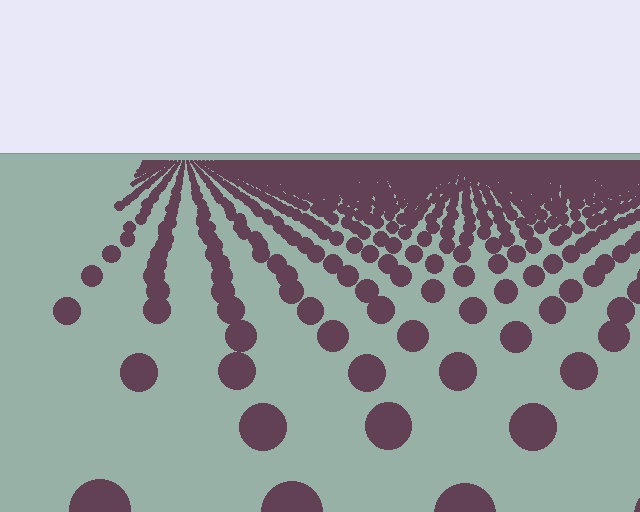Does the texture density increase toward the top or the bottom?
Density increases toward the top.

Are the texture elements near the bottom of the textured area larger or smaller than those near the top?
Larger. Near the bottom, elements are closer to the viewer and appear at a bigger on-screen size.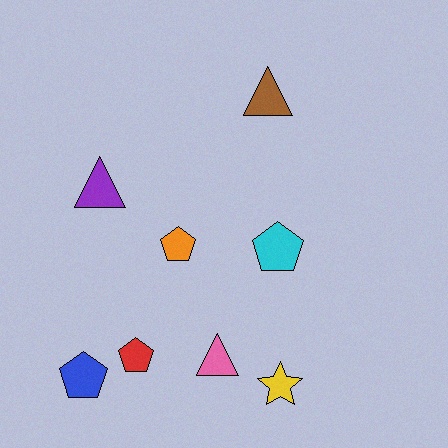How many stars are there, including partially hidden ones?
There is 1 star.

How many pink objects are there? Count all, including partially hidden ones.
There is 1 pink object.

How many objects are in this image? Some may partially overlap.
There are 8 objects.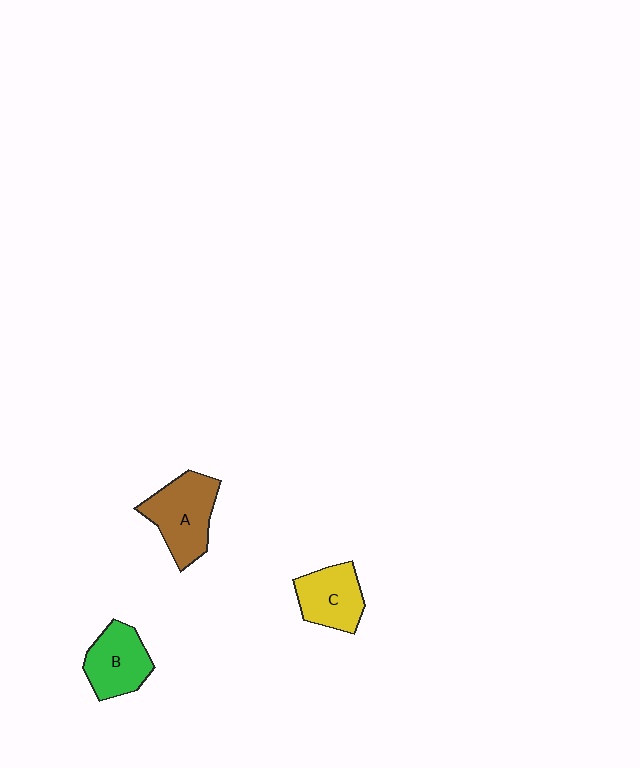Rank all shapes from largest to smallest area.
From largest to smallest: A (brown), B (green), C (yellow).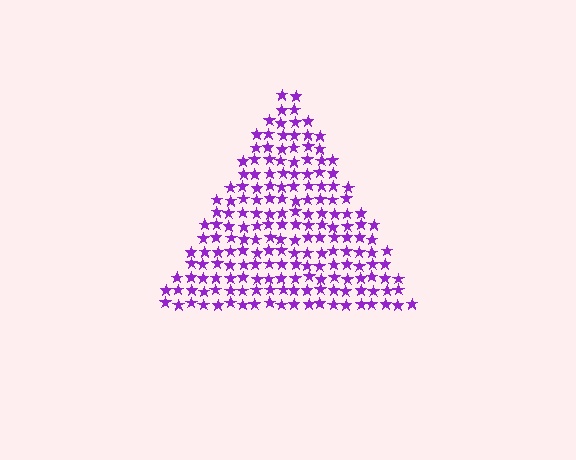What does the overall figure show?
The overall figure shows a triangle.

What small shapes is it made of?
It is made of small stars.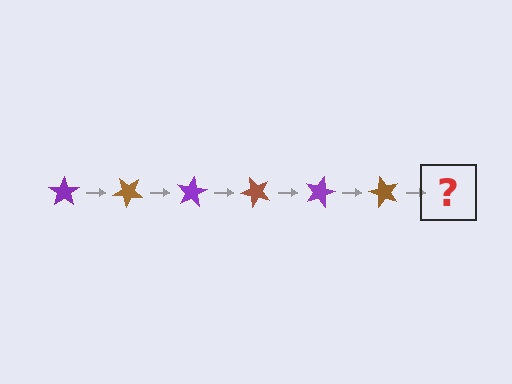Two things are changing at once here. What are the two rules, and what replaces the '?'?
The two rules are that it rotates 40 degrees each step and the color cycles through purple and brown. The '?' should be a purple star, rotated 240 degrees from the start.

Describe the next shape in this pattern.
It should be a purple star, rotated 240 degrees from the start.